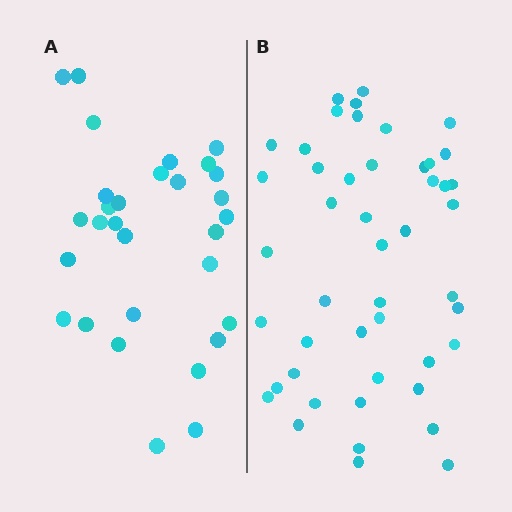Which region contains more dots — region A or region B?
Region B (the right region) has more dots.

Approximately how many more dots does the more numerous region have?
Region B has approximately 15 more dots than region A.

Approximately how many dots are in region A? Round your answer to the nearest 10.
About 30 dots.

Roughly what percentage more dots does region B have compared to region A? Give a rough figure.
About 55% more.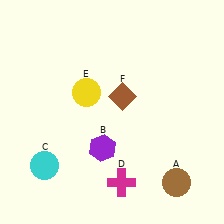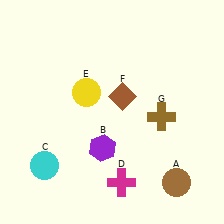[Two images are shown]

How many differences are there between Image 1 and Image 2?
There is 1 difference between the two images.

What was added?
A brown cross (G) was added in Image 2.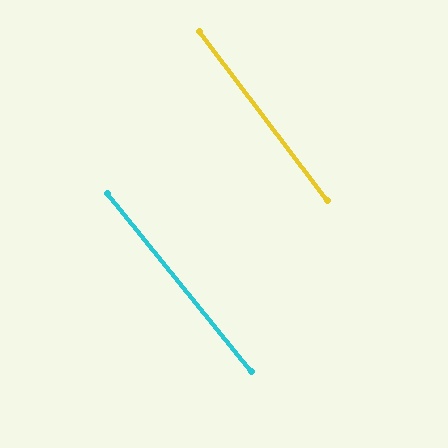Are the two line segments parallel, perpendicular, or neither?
Parallel — their directions differ by only 1.8°.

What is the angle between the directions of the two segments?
Approximately 2 degrees.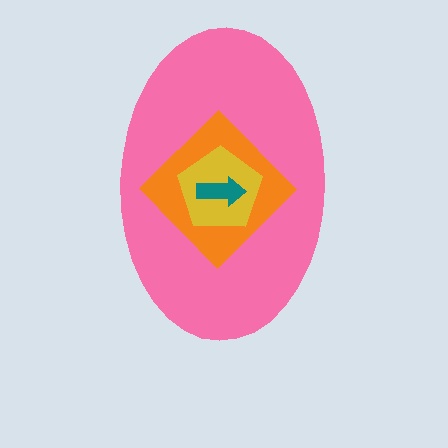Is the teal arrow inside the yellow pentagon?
Yes.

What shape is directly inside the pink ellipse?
The orange diamond.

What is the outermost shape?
The pink ellipse.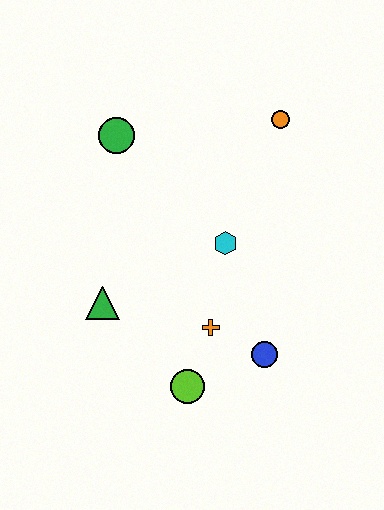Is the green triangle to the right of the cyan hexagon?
No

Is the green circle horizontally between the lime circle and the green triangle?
Yes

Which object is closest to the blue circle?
The orange cross is closest to the blue circle.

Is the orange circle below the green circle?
No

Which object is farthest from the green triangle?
The orange circle is farthest from the green triangle.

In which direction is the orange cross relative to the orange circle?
The orange cross is below the orange circle.